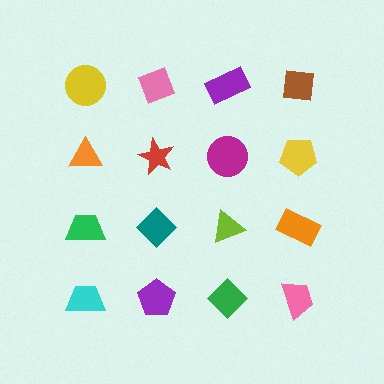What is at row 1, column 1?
A yellow circle.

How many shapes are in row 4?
4 shapes.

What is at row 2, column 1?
An orange triangle.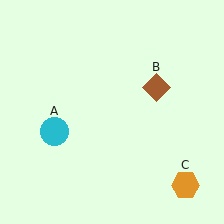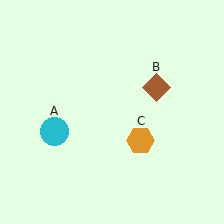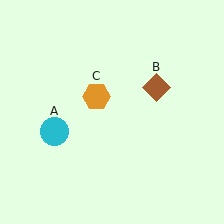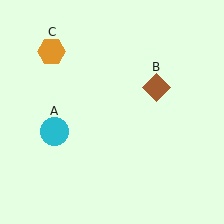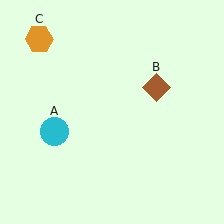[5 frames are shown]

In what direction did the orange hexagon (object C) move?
The orange hexagon (object C) moved up and to the left.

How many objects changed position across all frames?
1 object changed position: orange hexagon (object C).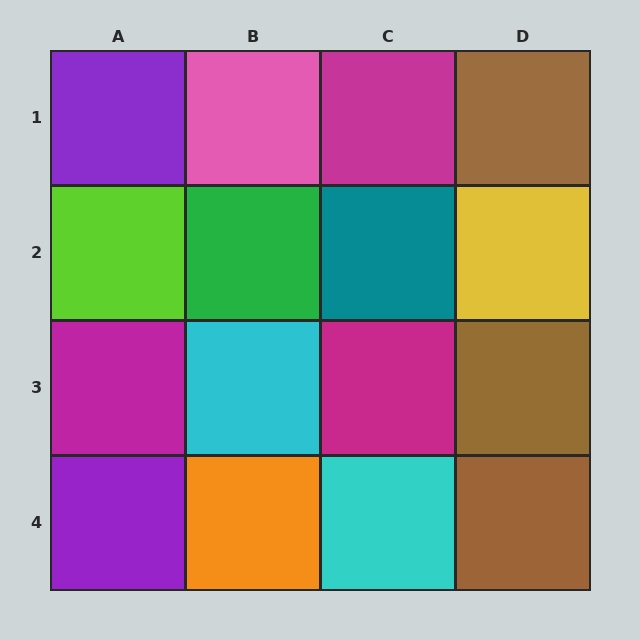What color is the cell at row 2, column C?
Teal.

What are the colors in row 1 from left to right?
Purple, pink, magenta, brown.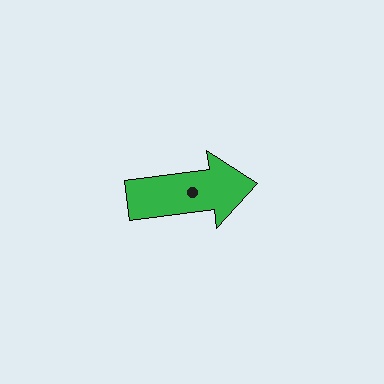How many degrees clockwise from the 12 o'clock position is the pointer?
Approximately 83 degrees.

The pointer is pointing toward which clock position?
Roughly 3 o'clock.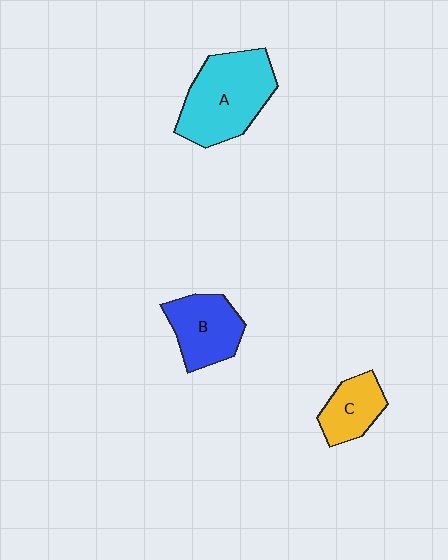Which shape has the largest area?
Shape A (cyan).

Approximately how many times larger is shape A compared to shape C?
Approximately 2.1 times.